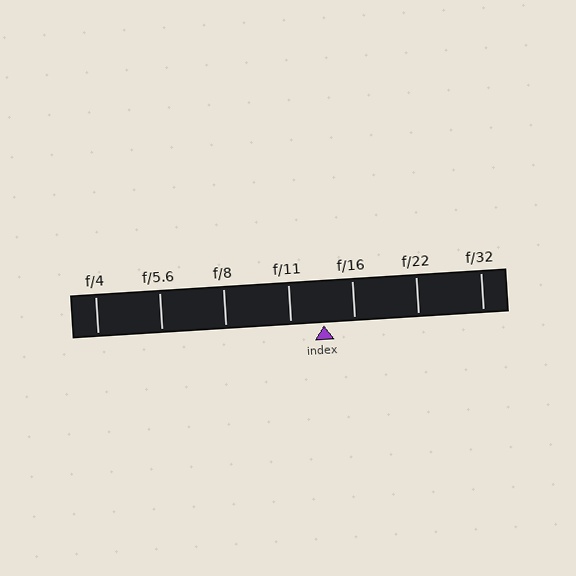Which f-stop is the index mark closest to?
The index mark is closest to f/16.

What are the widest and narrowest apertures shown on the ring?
The widest aperture shown is f/4 and the narrowest is f/32.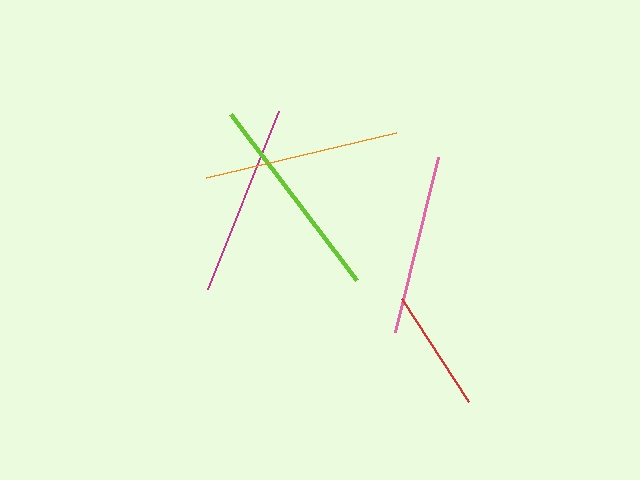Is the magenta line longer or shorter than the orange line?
The orange line is longer than the magenta line.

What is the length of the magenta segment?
The magenta segment is approximately 192 pixels long.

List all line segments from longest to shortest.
From longest to shortest: lime, orange, magenta, pink, red.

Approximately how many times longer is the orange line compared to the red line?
The orange line is approximately 1.6 times the length of the red line.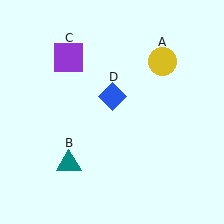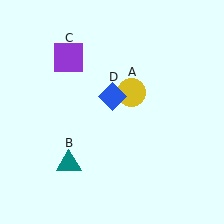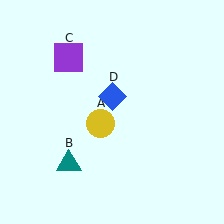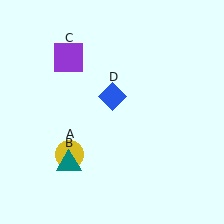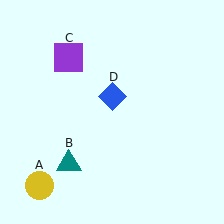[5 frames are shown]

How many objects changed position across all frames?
1 object changed position: yellow circle (object A).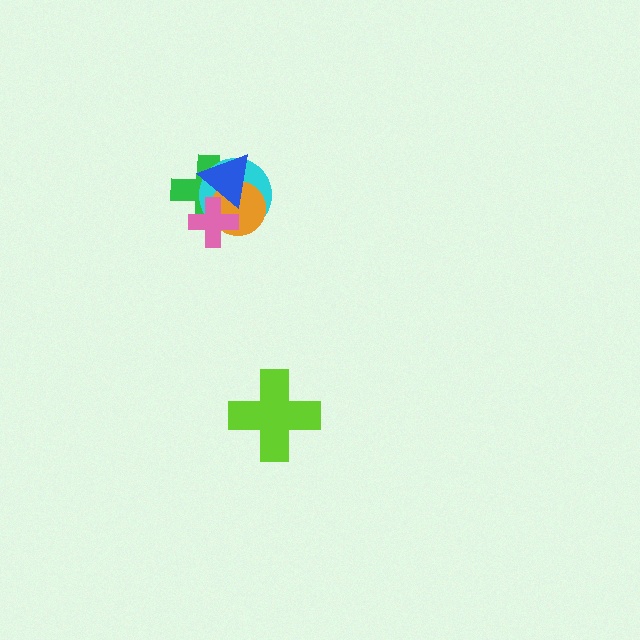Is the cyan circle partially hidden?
Yes, it is partially covered by another shape.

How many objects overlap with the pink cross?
4 objects overlap with the pink cross.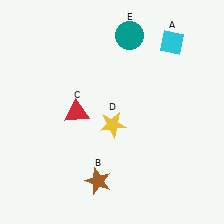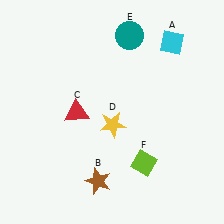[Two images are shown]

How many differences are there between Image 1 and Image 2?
There is 1 difference between the two images.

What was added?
A lime diamond (F) was added in Image 2.